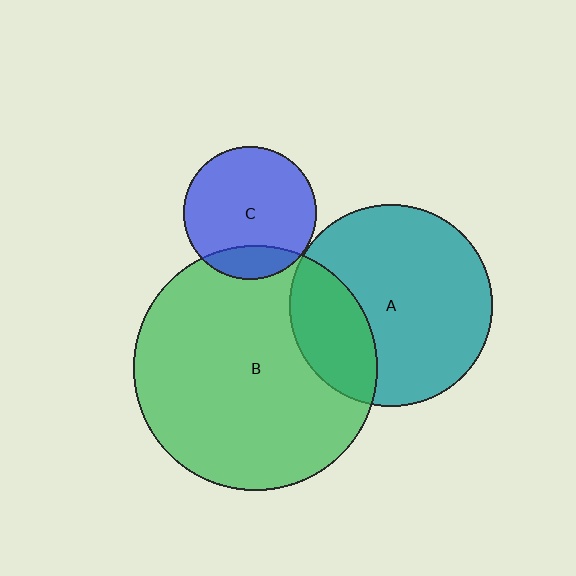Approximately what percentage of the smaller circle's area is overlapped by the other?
Approximately 25%.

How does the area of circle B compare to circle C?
Approximately 3.4 times.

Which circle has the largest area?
Circle B (green).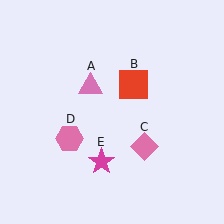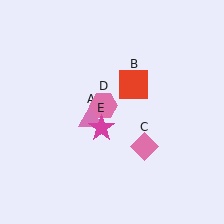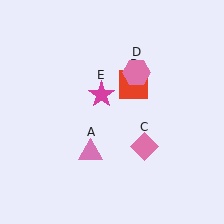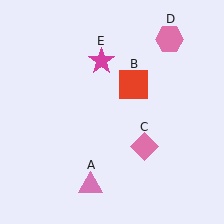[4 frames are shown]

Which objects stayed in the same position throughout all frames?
Red square (object B) and pink diamond (object C) remained stationary.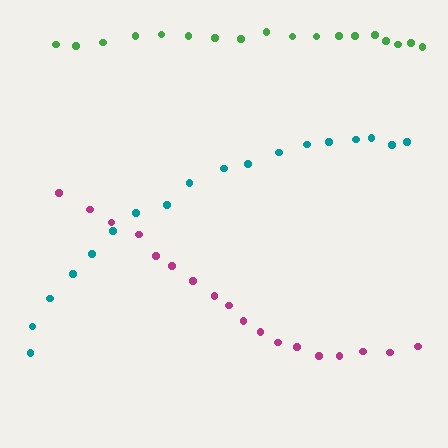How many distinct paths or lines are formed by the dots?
There are 3 distinct paths.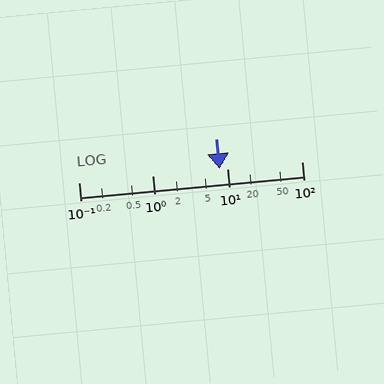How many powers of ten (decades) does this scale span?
The scale spans 3 decades, from 0.1 to 100.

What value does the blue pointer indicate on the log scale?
The pointer indicates approximately 7.8.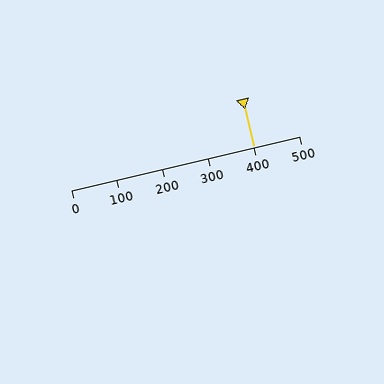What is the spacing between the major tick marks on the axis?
The major ticks are spaced 100 apart.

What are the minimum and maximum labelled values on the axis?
The axis runs from 0 to 500.